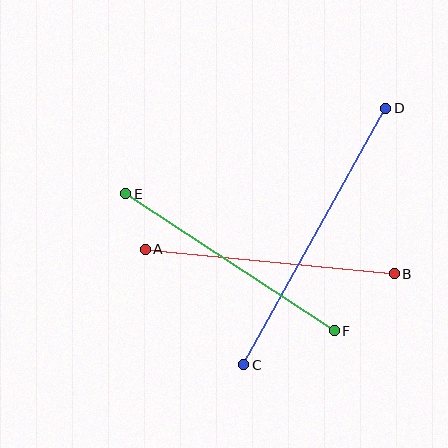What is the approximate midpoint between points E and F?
The midpoint is at approximately (230, 262) pixels.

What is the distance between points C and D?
The distance is approximately 293 pixels.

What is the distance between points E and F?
The distance is approximately 250 pixels.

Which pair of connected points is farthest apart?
Points C and D are farthest apart.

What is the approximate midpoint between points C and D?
The midpoint is at approximately (315, 237) pixels.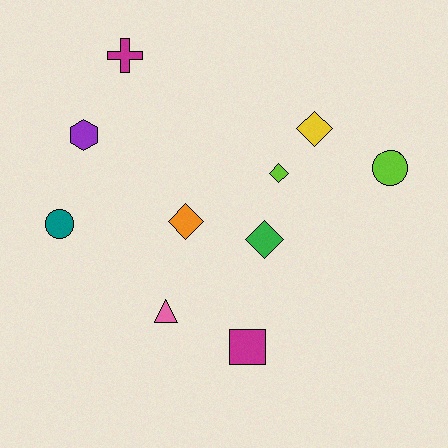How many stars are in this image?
There are no stars.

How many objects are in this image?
There are 10 objects.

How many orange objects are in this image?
There is 1 orange object.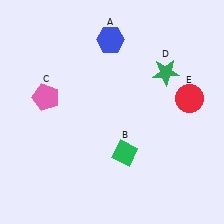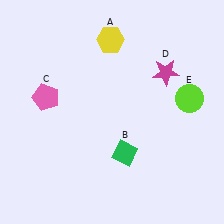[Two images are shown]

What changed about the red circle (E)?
In Image 1, E is red. In Image 2, it changed to lime.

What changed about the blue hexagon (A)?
In Image 1, A is blue. In Image 2, it changed to yellow.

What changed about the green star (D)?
In Image 1, D is green. In Image 2, it changed to magenta.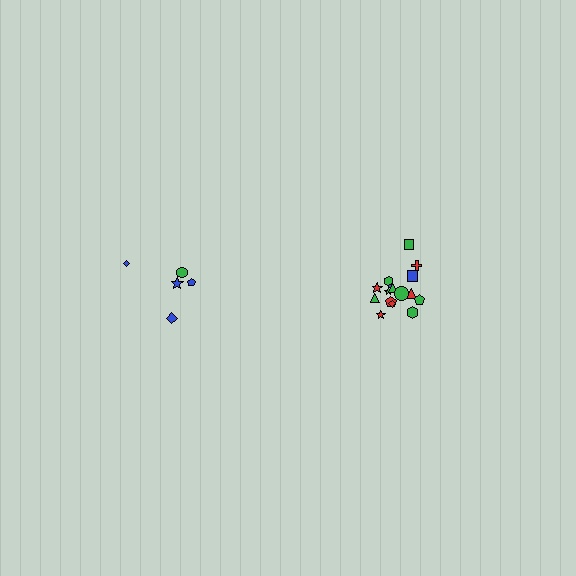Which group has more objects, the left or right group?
The right group.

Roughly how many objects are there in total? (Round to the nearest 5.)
Roughly 25 objects in total.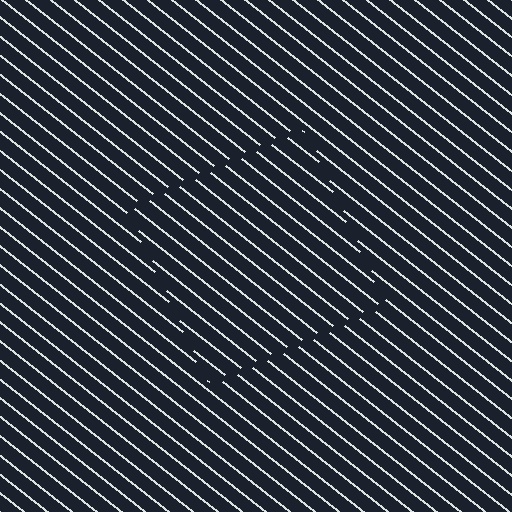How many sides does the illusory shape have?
4 sides — the line-ends trace a square.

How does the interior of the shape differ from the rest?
The interior of the shape contains the same grating, shifted by half a period — the contour is defined by the phase discontinuity where line-ends from the inner and outer gratings abut.